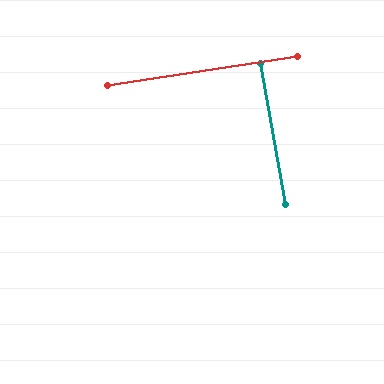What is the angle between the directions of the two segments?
Approximately 89 degrees.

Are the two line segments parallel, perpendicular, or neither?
Perpendicular — they meet at approximately 89°.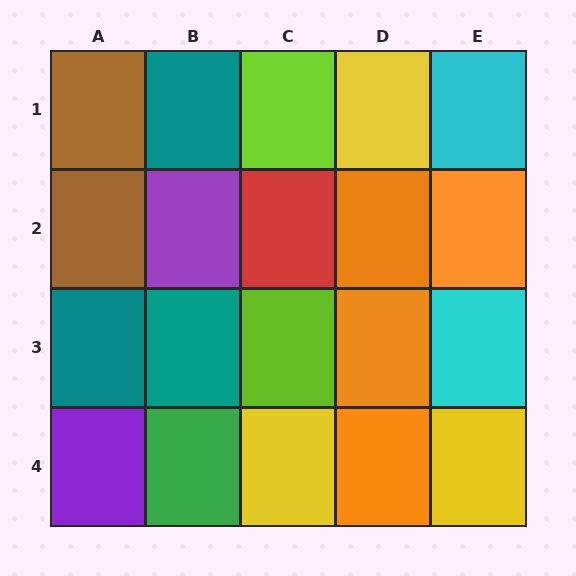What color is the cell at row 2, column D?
Orange.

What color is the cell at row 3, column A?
Teal.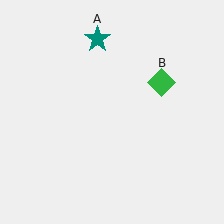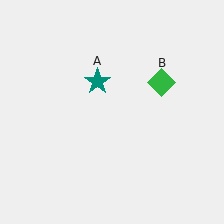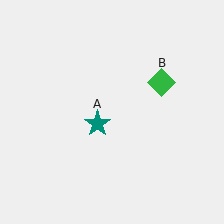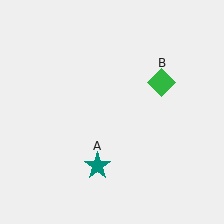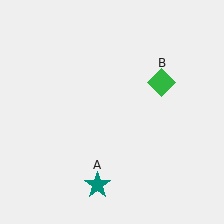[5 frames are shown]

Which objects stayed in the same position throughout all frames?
Green diamond (object B) remained stationary.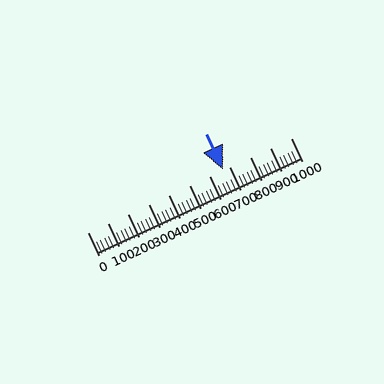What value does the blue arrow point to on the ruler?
The blue arrow points to approximately 668.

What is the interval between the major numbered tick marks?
The major tick marks are spaced 100 units apart.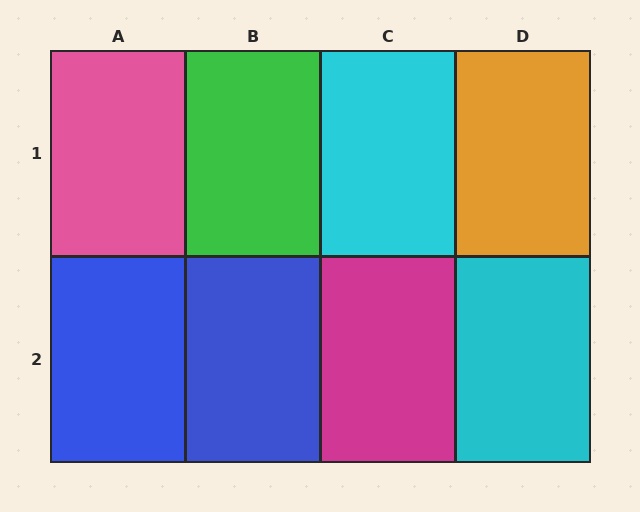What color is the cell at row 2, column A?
Blue.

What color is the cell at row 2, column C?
Magenta.